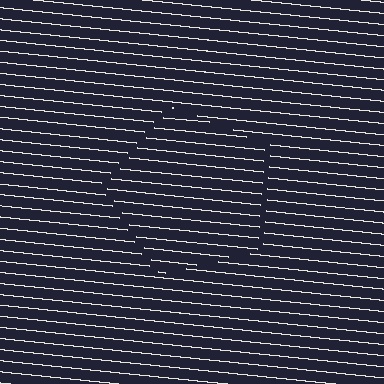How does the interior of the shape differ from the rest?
The interior of the shape contains the same grating, shifted by half a period — the contour is defined by the phase discontinuity where line-ends from the inner and outer gratings abut.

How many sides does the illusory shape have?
5 sides — the line-ends trace a pentagon.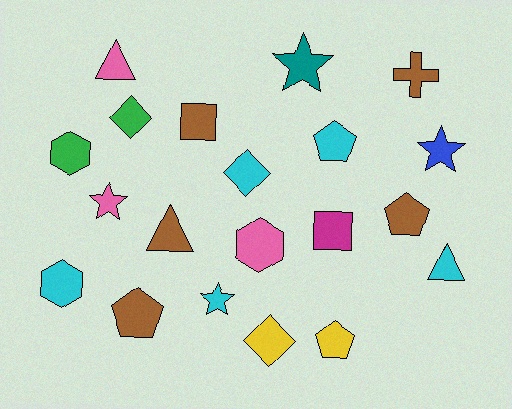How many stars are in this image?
There are 4 stars.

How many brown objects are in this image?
There are 5 brown objects.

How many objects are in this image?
There are 20 objects.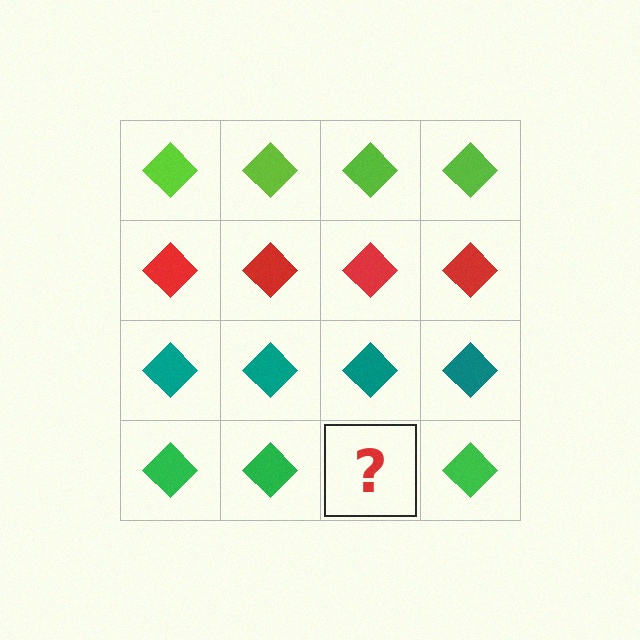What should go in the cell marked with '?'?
The missing cell should contain a green diamond.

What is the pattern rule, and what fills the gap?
The rule is that each row has a consistent color. The gap should be filled with a green diamond.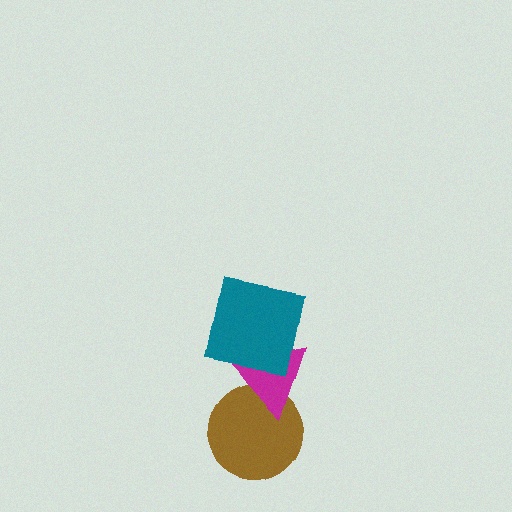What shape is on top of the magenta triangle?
The teal square is on top of the magenta triangle.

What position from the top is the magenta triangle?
The magenta triangle is 2nd from the top.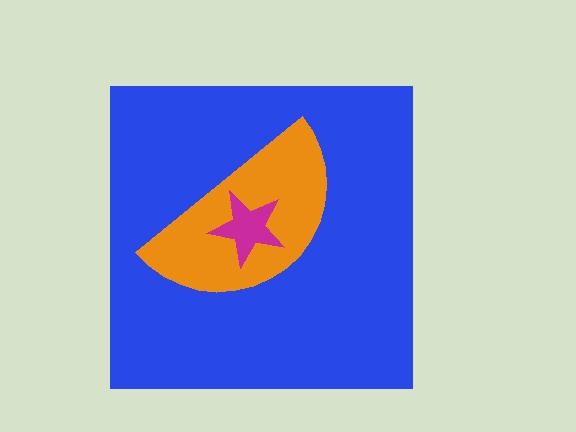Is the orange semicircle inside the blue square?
Yes.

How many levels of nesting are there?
3.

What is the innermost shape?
The magenta star.